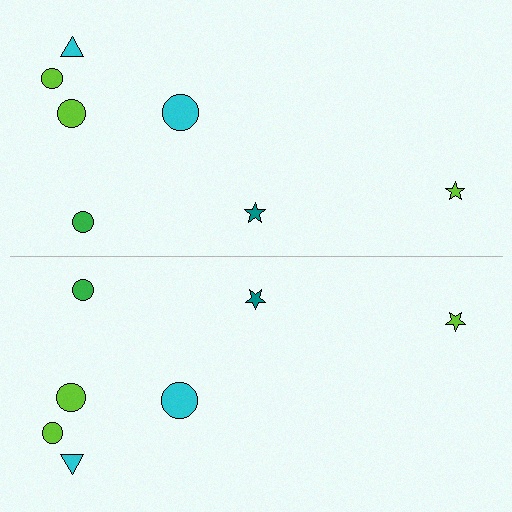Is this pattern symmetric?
Yes, this pattern has bilateral (reflection) symmetry.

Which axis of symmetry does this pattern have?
The pattern has a horizontal axis of symmetry running through the center of the image.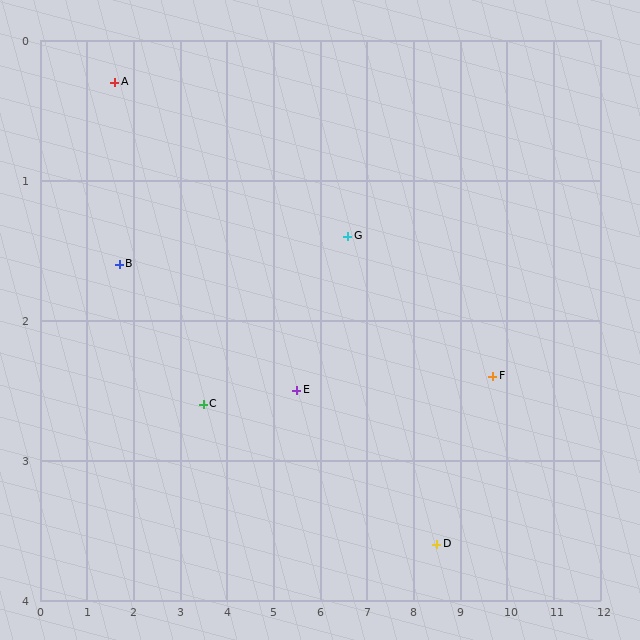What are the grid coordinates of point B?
Point B is at approximately (1.7, 1.6).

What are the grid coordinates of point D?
Point D is at approximately (8.5, 3.6).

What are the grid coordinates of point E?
Point E is at approximately (5.5, 2.5).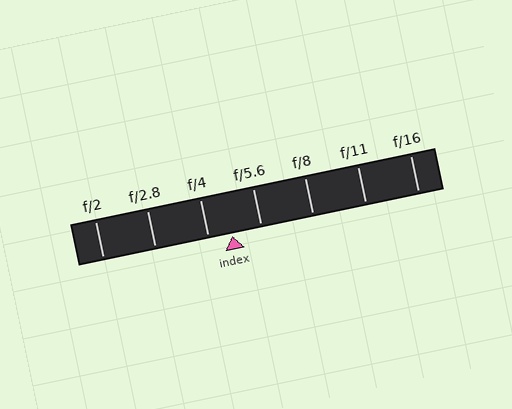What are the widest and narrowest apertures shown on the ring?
The widest aperture shown is f/2 and the narrowest is f/16.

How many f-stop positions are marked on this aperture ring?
There are 7 f-stop positions marked.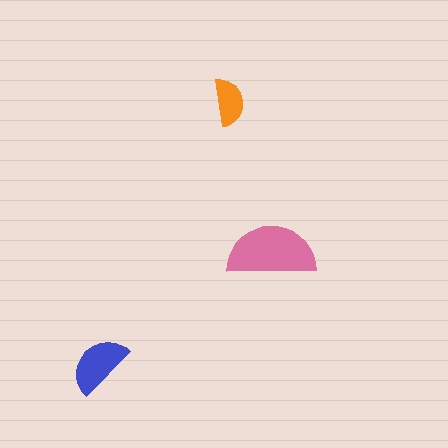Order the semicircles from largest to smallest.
the pink one, the blue one, the orange one.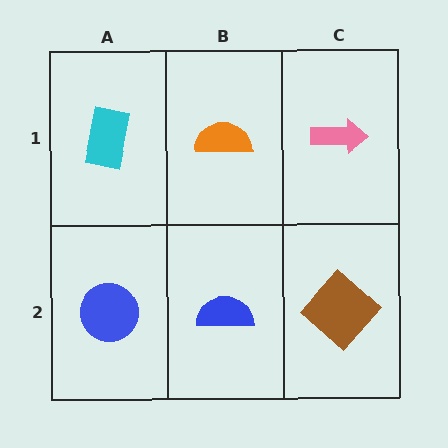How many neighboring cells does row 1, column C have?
2.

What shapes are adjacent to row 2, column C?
A pink arrow (row 1, column C), a blue semicircle (row 2, column B).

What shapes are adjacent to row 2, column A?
A cyan rectangle (row 1, column A), a blue semicircle (row 2, column B).